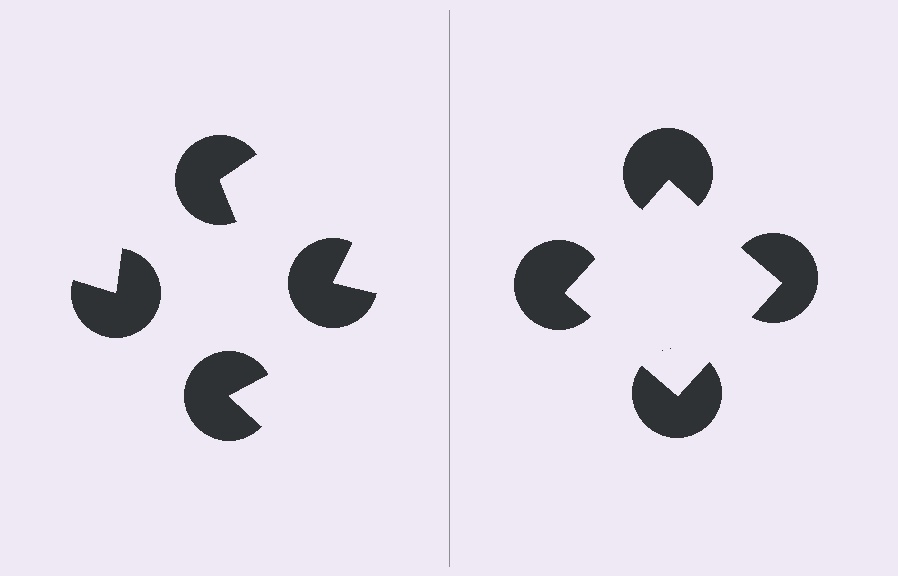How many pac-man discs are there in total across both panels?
8 — 4 on each side.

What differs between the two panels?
The pac-man discs are positioned identically on both sides; only the wedge orientations differ. On the right they align to a square; on the left they are misaligned.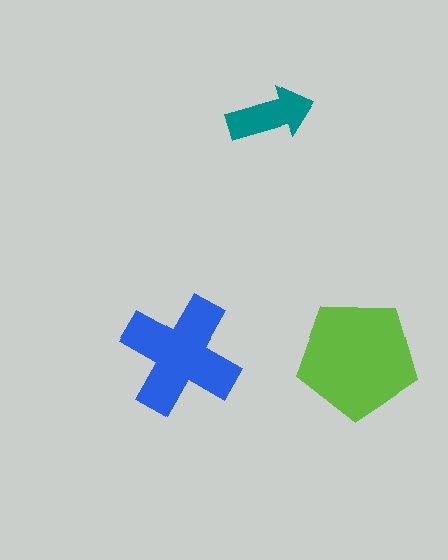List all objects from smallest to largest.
The teal arrow, the blue cross, the lime pentagon.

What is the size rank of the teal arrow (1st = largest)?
3rd.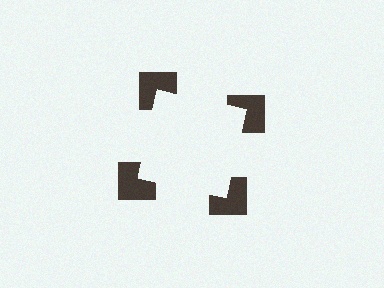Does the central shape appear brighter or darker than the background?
It typically appears slightly brighter than the background, even though no actual brightness change is drawn.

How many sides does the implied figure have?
4 sides.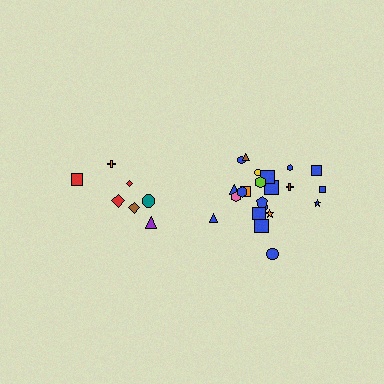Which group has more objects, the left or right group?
The right group.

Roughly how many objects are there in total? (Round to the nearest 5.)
Roughly 30 objects in total.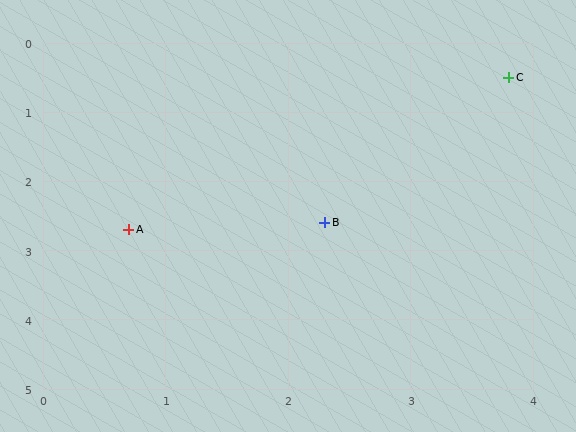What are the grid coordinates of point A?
Point A is at approximately (0.7, 2.7).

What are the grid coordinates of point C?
Point C is at approximately (3.8, 0.5).